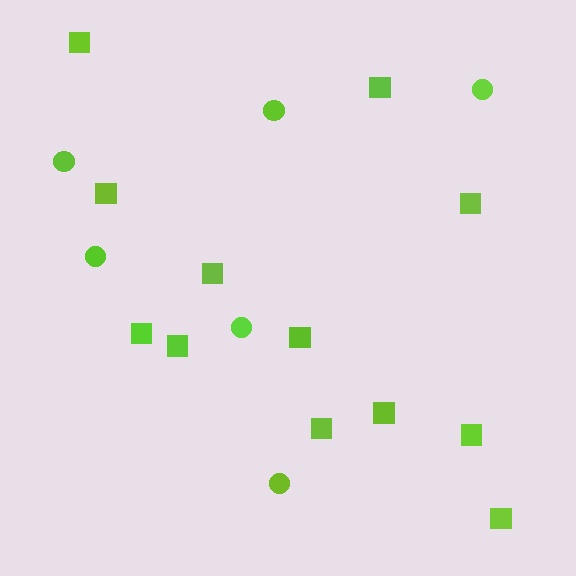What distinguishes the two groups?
There are 2 groups: one group of circles (6) and one group of squares (12).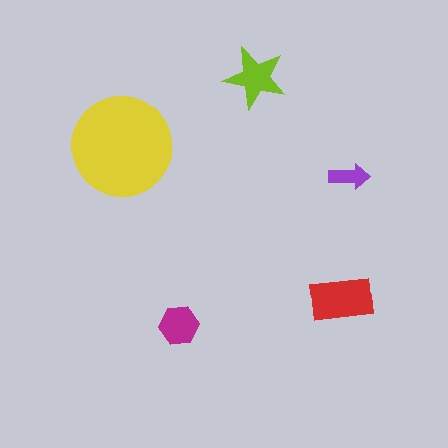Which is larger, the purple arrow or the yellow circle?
The yellow circle.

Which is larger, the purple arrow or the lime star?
The lime star.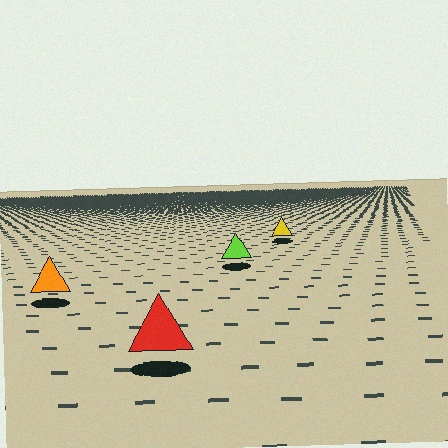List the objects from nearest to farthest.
From nearest to farthest: the red triangle, the orange triangle, the lime triangle, the yellow triangle.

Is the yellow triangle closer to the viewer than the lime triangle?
No. The lime triangle is closer — you can tell from the texture gradient: the ground texture is coarser near it.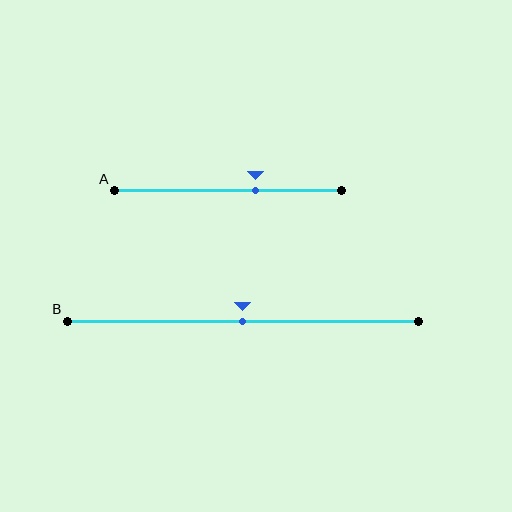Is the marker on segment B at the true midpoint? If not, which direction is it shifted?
Yes, the marker on segment B is at the true midpoint.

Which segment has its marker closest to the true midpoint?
Segment B has its marker closest to the true midpoint.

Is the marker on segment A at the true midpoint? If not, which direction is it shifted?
No, the marker on segment A is shifted to the right by about 12% of the segment length.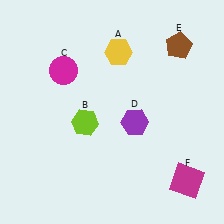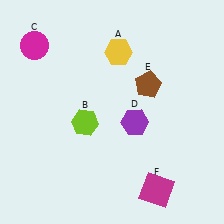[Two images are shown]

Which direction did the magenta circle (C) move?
The magenta circle (C) moved left.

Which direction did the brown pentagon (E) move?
The brown pentagon (E) moved down.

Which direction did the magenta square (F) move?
The magenta square (F) moved left.